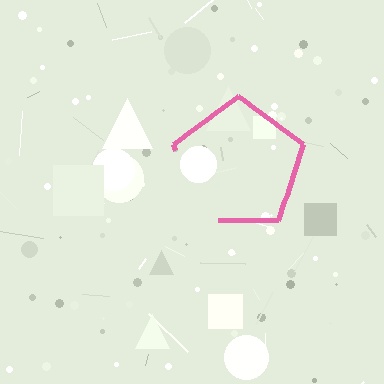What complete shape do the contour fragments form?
The contour fragments form a pentagon.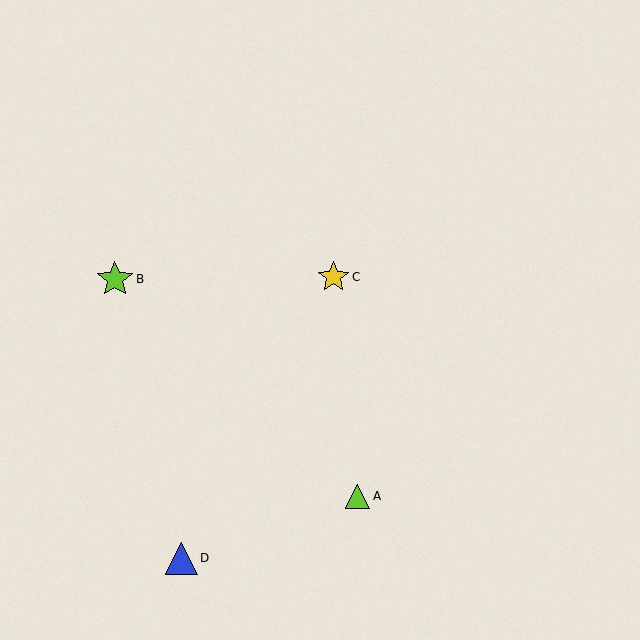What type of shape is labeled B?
Shape B is a lime star.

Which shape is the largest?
The lime star (labeled B) is the largest.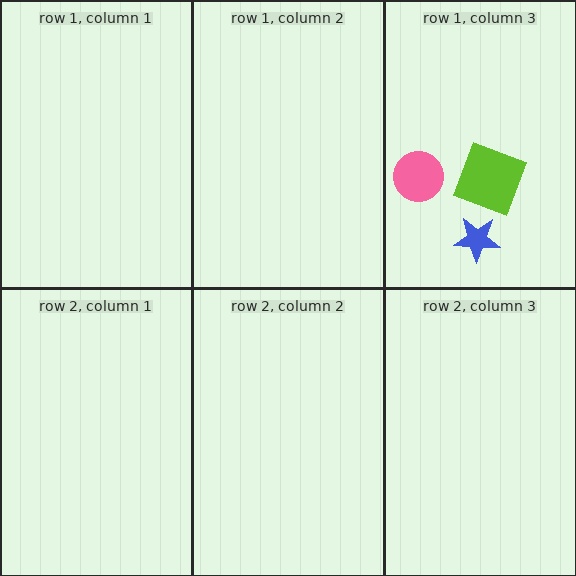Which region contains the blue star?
The row 1, column 3 region.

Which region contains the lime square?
The row 1, column 3 region.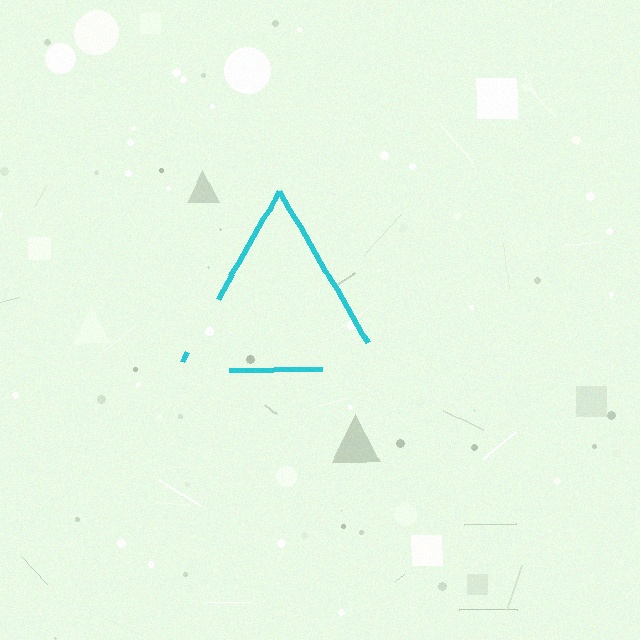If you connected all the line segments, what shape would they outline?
They would outline a triangle.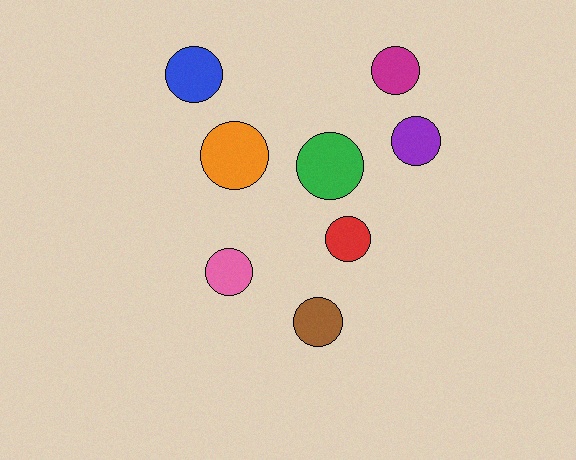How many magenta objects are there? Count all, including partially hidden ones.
There is 1 magenta object.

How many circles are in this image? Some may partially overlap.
There are 8 circles.